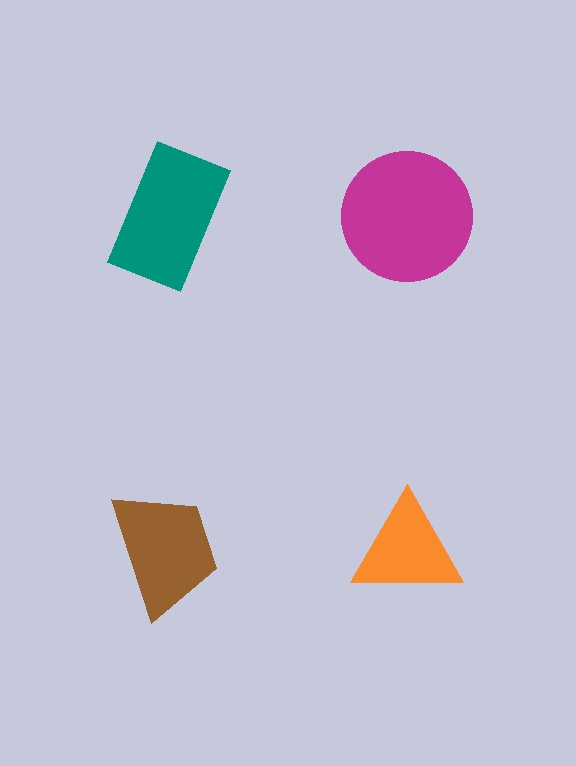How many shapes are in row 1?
2 shapes.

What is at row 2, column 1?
A brown trapezoid.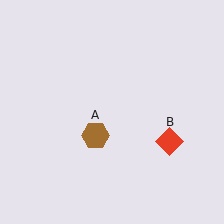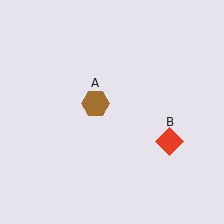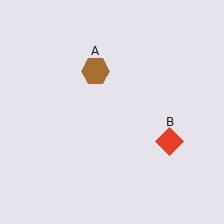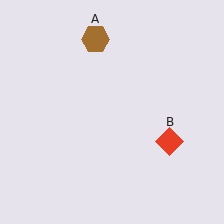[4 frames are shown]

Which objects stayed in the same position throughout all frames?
Red diamond (object B) remained stationary.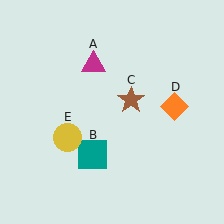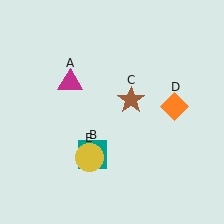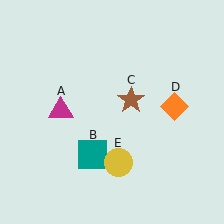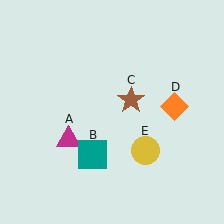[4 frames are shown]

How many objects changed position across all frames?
2 objects changed position: magenta triangle (object A), yellow circle (object E).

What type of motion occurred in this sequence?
The magenta triangle (object A), yellow circle (object E) rotated counterclockwise around the center of the scene.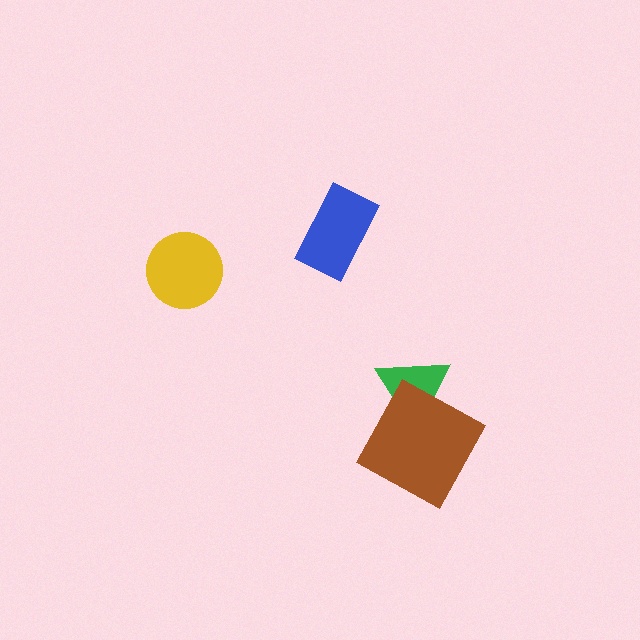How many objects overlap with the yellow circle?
0 objects overlap with the yellow circle.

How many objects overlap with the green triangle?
1 object overlaps with the green triangle.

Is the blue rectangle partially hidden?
No, no other shape covers it.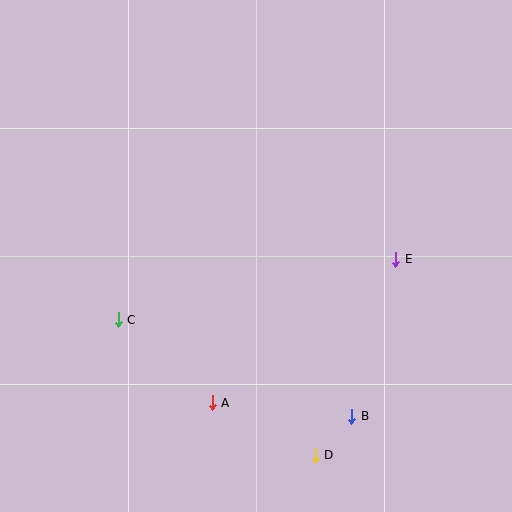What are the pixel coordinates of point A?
Point A is at (212, 403).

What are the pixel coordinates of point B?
Point B is at (352, 416).